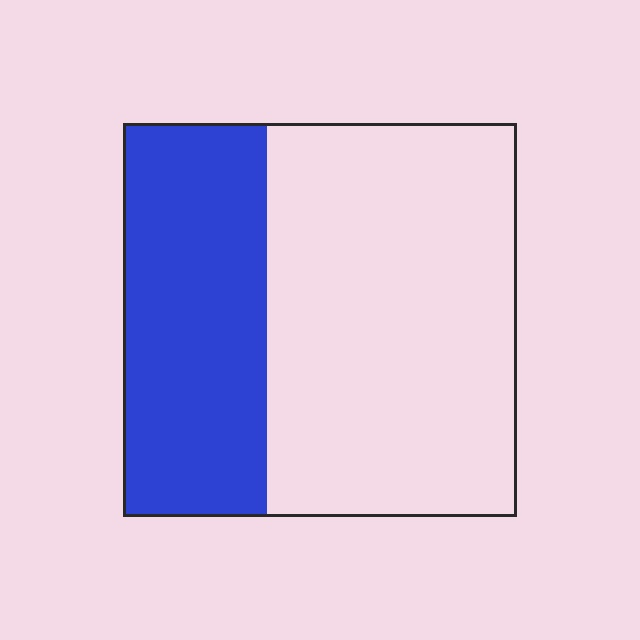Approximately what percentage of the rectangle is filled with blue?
Approximately 35%.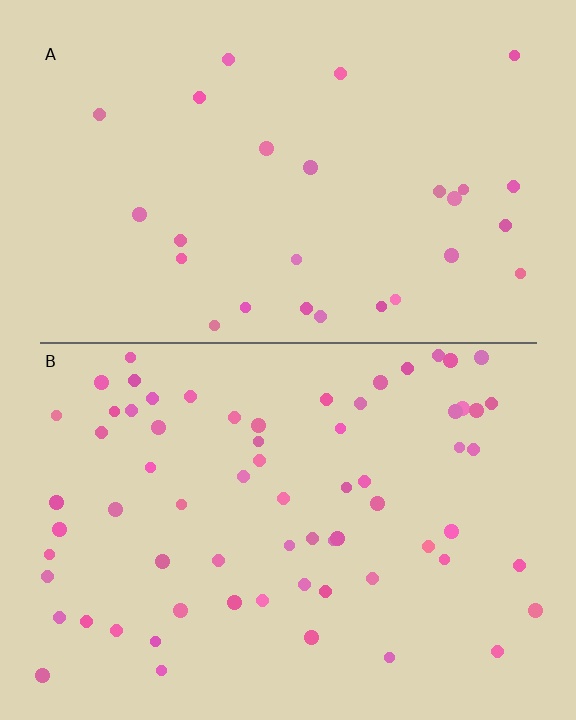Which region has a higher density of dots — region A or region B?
B (the bottom).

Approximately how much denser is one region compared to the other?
Approximately 2.5× — region B over region A.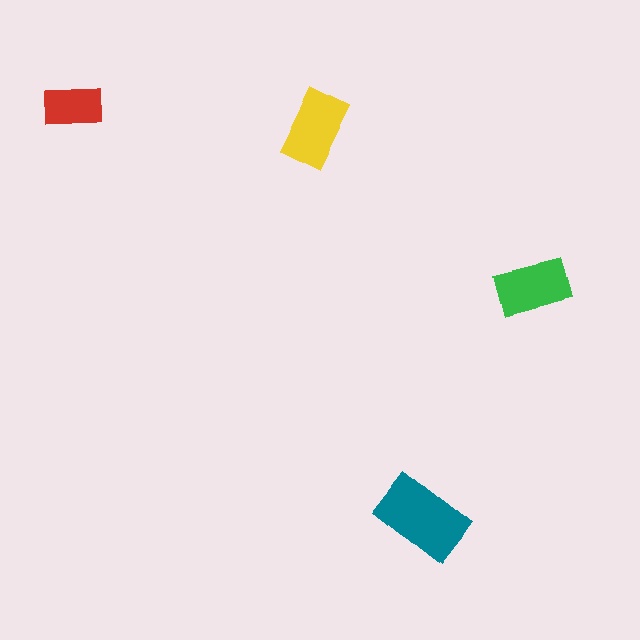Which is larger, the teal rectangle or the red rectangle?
The teal one.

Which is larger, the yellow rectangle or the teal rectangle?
The teal one.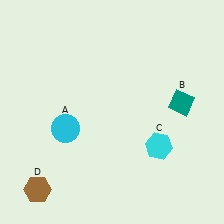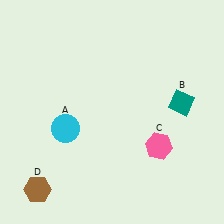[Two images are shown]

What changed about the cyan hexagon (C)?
In Image 1, C is cyan. In Image 2, it changed to pink.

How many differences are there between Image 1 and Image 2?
There is 1 difference between the two images.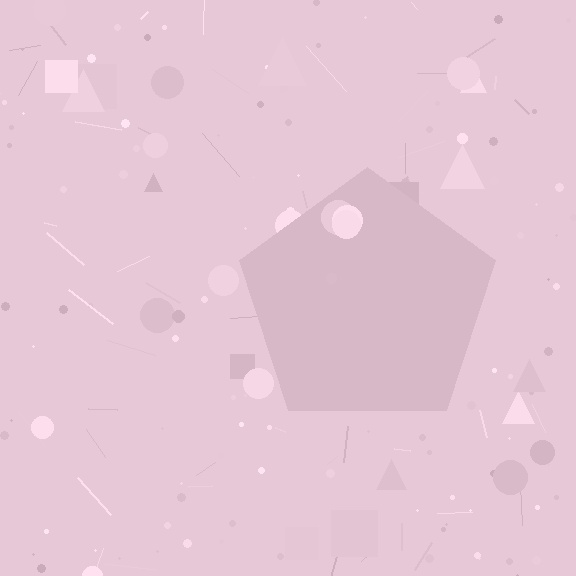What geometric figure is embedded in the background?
A pentagon is embedded in the background.